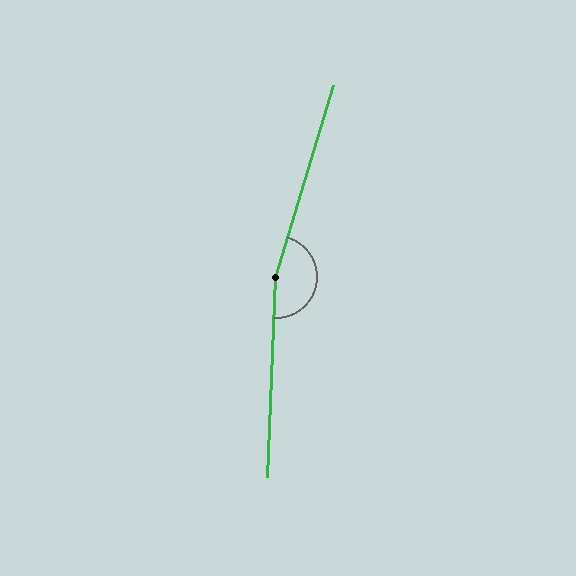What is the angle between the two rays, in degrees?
Approximately 166 degrees.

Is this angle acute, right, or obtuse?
It is obtuse.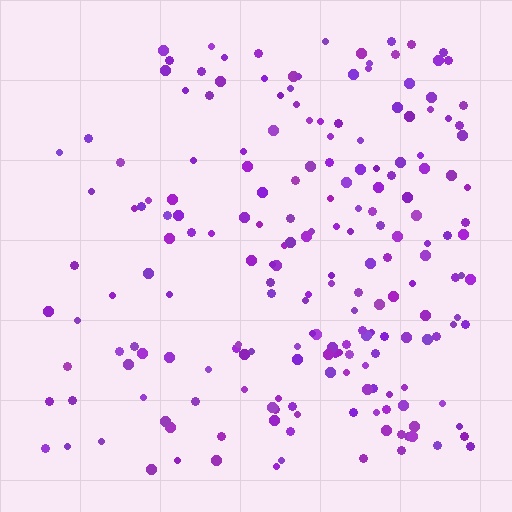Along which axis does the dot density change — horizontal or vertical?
Horizontal.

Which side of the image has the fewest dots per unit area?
The left.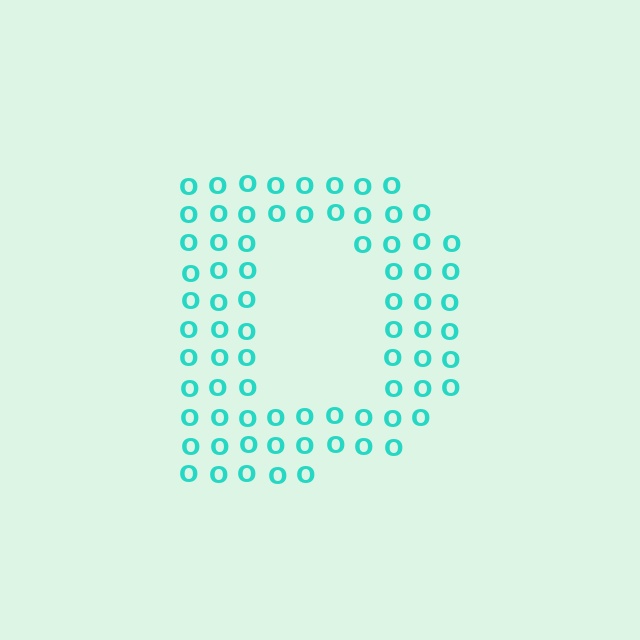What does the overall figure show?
The overall figure shows the letter D.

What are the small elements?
The small elements are letter O's.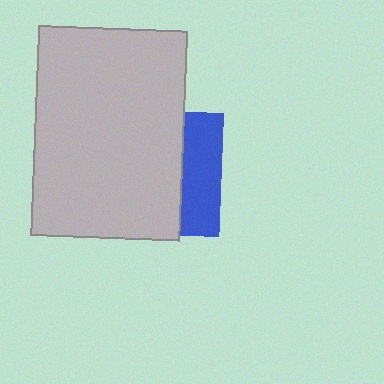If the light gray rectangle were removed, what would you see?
You would see the complete blue square.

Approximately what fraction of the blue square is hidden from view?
Roughly 68% of the blue square is hidden behind the light gray rectangle.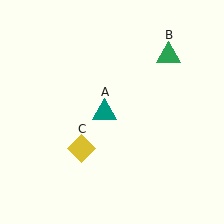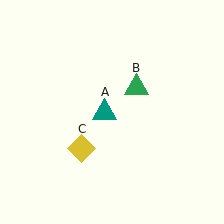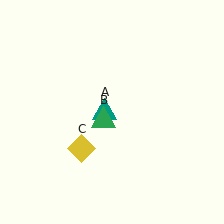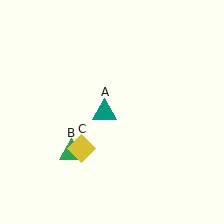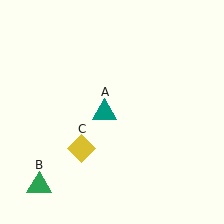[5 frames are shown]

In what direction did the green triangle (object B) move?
The green triangle (object B) moved down and to the left.